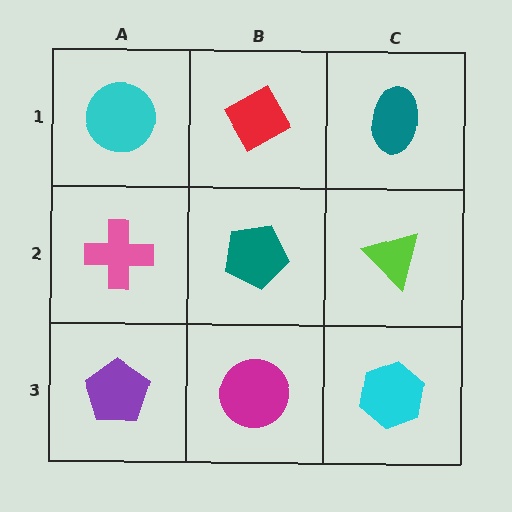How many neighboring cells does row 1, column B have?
3.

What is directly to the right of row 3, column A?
A magenta circle.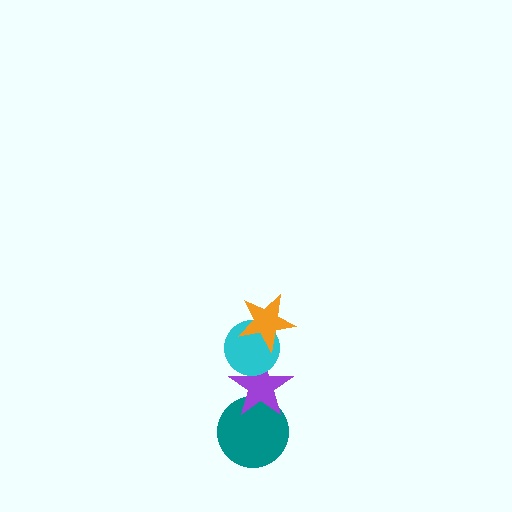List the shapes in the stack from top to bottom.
From top to bottom: the orange star, the cyan circle, the purple star, the teal circle.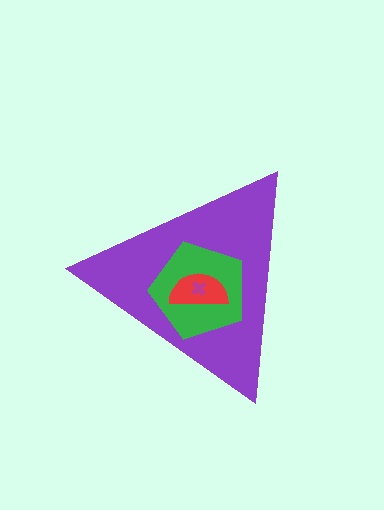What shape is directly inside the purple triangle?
The green pentagon.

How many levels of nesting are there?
4.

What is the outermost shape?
The purple triangle.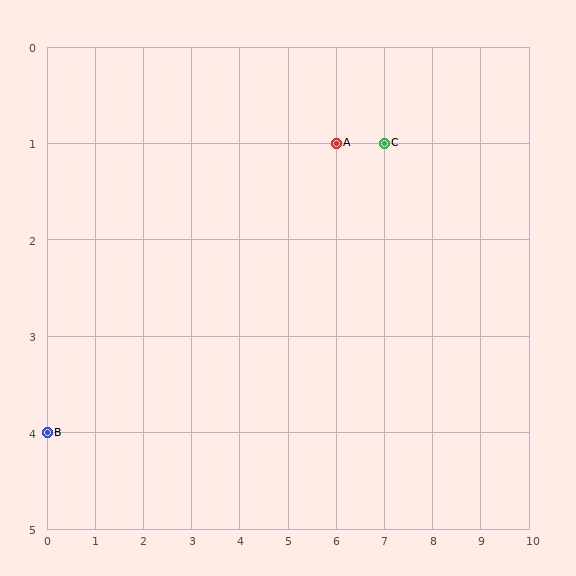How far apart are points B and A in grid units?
Points B and A are 6 columns and 3 rows apart (about 6.7 grid units diagonally).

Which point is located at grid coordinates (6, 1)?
Point A is at (6, 1).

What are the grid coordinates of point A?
Point A is at grid coordinates (6, 1).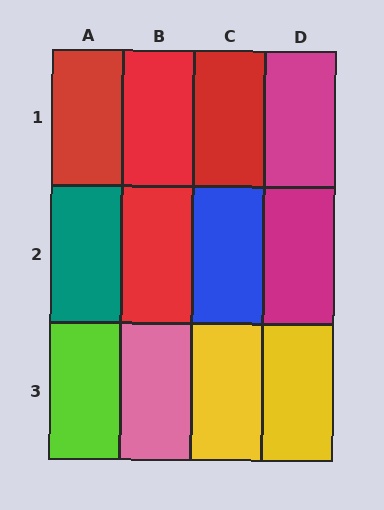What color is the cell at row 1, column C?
Red.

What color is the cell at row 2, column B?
Red.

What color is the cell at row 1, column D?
Magenta.